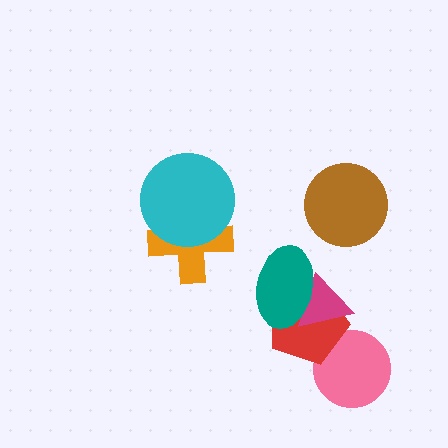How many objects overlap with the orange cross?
1 object overlaps with the orange cross.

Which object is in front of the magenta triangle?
The teal ellipse is in front of the magenta triangle.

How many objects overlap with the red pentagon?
3 objects overlap with the red pentagon.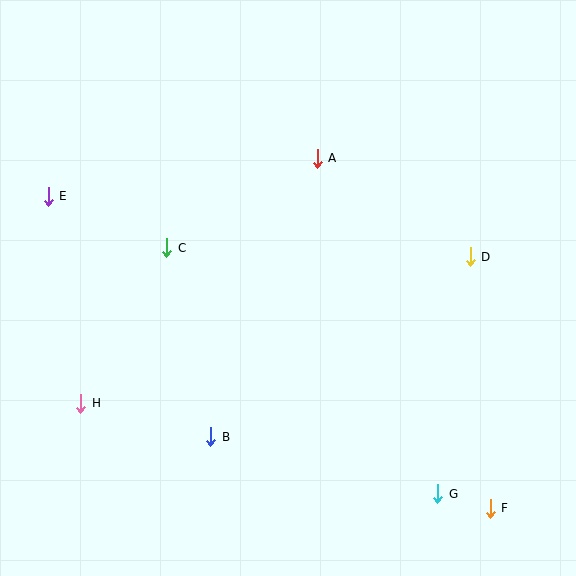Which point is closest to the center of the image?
Point C at (167, 248) is closest to the center.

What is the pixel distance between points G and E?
The distance between G and E is 490 pixels.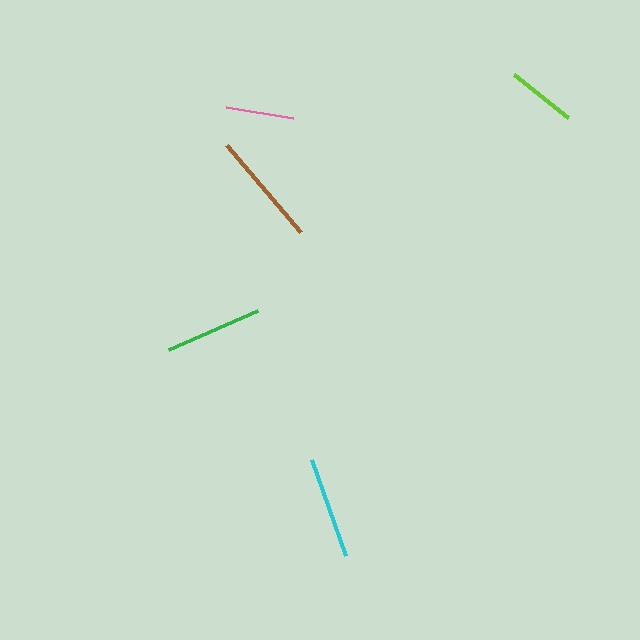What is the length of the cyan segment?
The cyan segment is approximately 101 pixels long.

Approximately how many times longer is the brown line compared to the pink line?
The brown line is approximately 1.7 times the length of the pink line.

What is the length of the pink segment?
The pink segment is approximately 67 pixels long.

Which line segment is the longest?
The brown line is the longest at approximately 114 pixels.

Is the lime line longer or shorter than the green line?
The green line is longer than the lime line.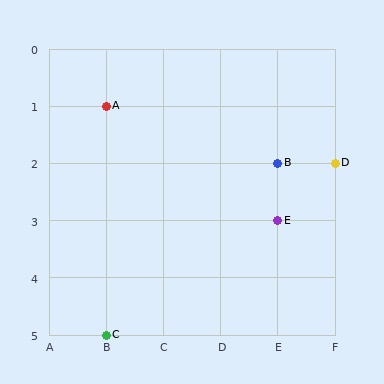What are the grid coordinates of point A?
Point A is at grid coordinates (B, 1).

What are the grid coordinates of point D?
Point D is at grid coordinates (F, 2).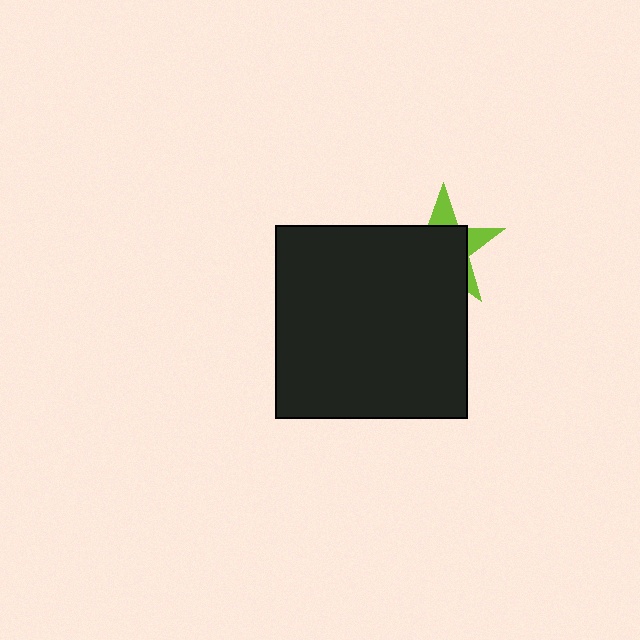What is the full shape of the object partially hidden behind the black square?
The partially hidden object is a lime star.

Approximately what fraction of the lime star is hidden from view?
Roughly 70% of the lime star is hidden behind the black square.